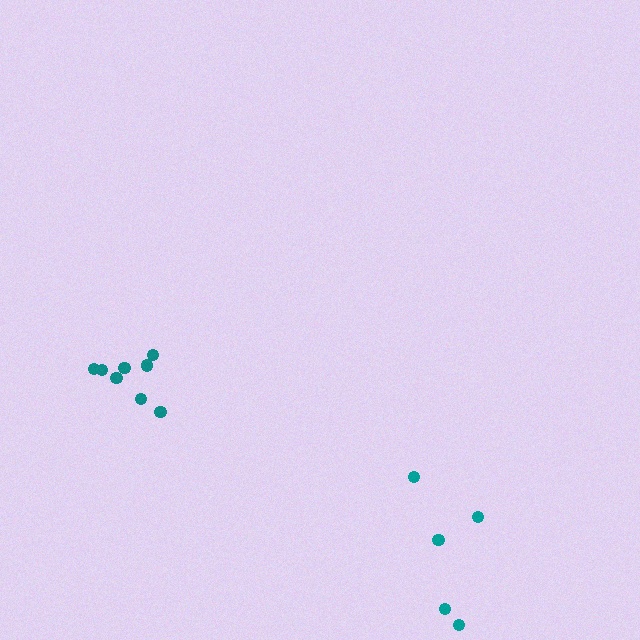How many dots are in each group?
Group 1: 5 dots, Group 2: 8 dots (13 total).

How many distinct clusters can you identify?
There are 2 distinct clusters.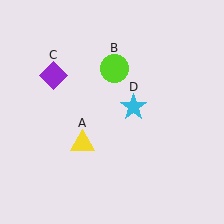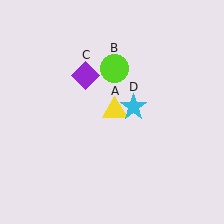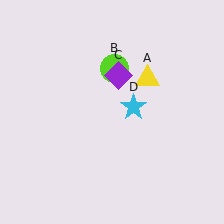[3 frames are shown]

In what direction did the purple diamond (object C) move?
The purple diamond (object C) moved right.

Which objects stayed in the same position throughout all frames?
Lime circle (object B) and cyan star (object D) remained stationary.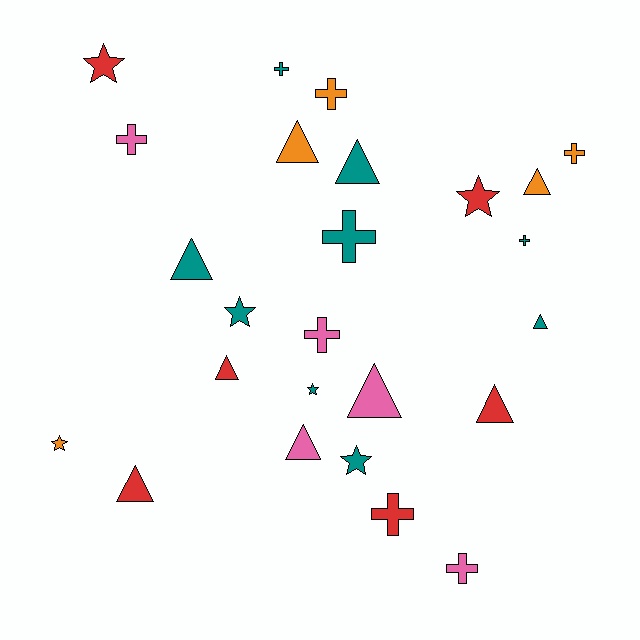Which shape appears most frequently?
Triangle, with 10 objects.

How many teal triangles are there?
There are 3 teal triangles.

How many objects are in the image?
There are 25 objects.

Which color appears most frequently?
Teal, with 9 objects.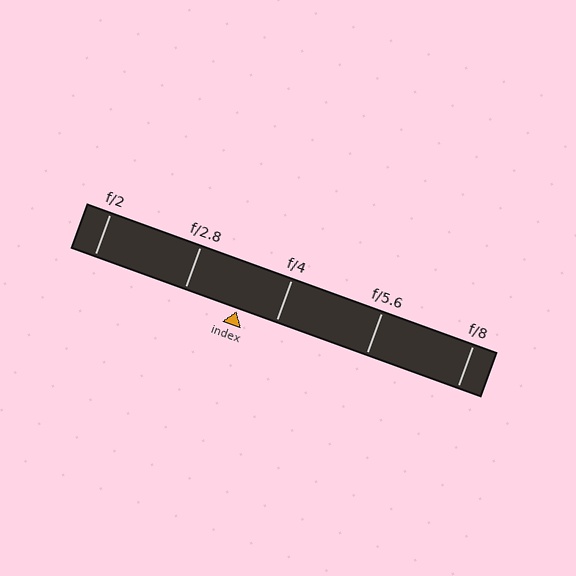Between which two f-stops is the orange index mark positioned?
The index mark is between f/2.8 and f/4.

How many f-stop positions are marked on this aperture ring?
There are 5 f-stop positions marked.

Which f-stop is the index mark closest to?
The index mark is closest to f/4.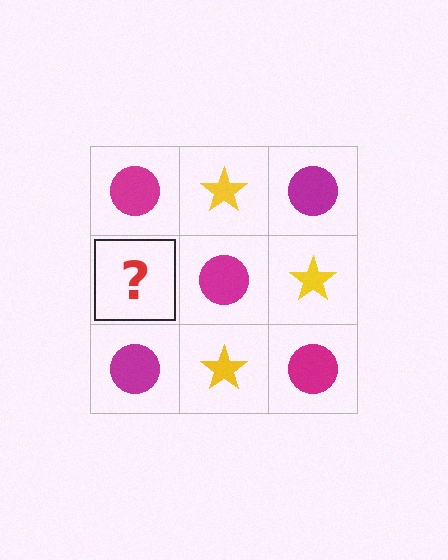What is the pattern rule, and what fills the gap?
The rule is that it alternates magenta circle and yellow star in a checkerboard pattern. The gap should be filled with a yellow star.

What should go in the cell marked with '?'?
The missing cell should contain a yellow star.